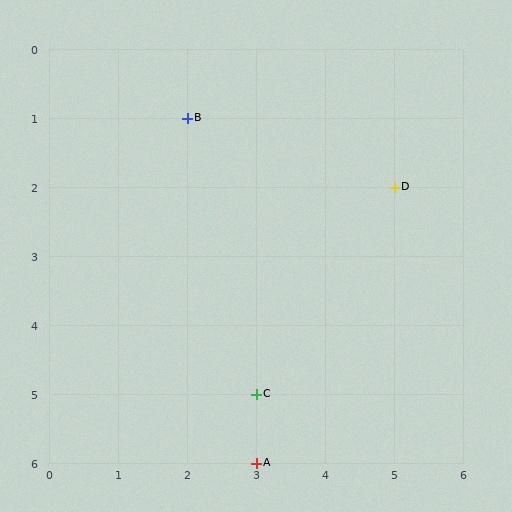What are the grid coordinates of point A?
Point A is at grid coordinates (3, 6).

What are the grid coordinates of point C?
Point C is at grid coordinates (3, 5).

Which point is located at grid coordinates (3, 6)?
Point A is at (3, 6).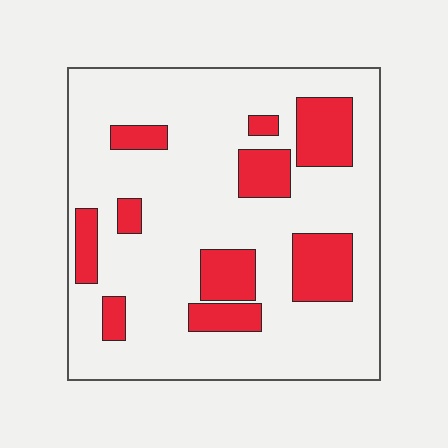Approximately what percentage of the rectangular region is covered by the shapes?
Approximately 20%.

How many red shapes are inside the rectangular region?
10.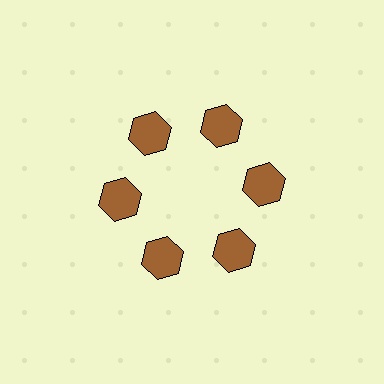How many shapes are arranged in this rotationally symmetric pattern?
There are 6 shapes, arranged in 6 groups of 1.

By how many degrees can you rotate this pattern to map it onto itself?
The pattern maps onto itself every 60 degrees of rotation.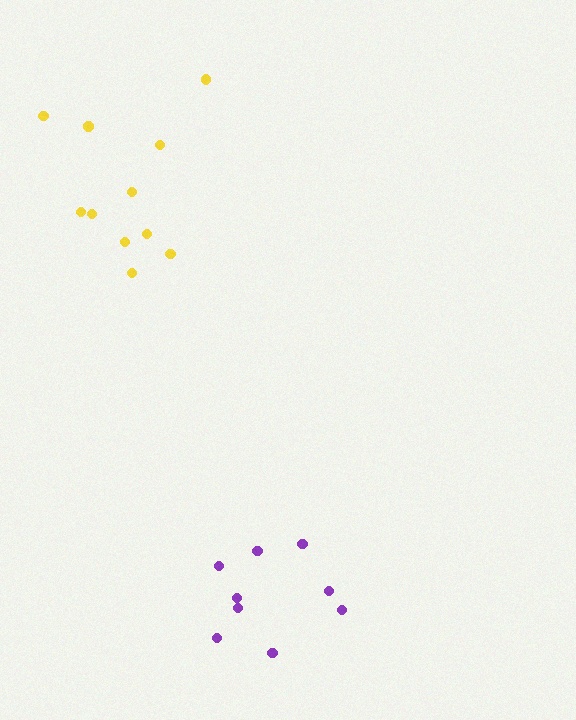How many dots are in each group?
Group 1: 9 dots, Group 2: 11 dots (20 total).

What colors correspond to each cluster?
The clusters are colored: purple, yellow.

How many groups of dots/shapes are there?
There are 2 groups.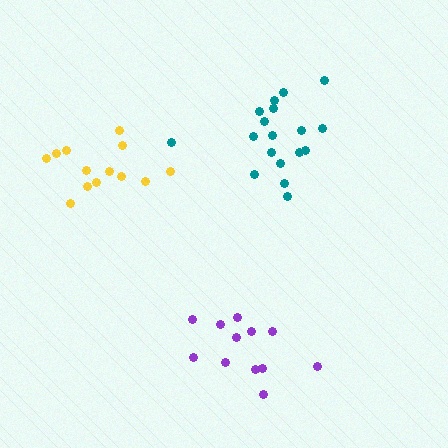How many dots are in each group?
Group 1: 18 dots, Group 2: 12 dots, Group 3: 13 dots (43 total).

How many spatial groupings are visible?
There are 3 spatial groupings.